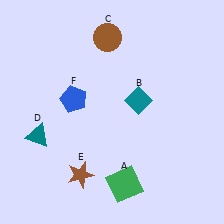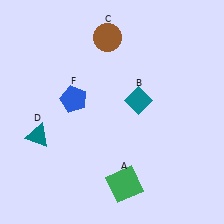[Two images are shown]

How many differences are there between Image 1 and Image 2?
There is 1 difference between the two images.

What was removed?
The brown star (E) was removed in Image 2.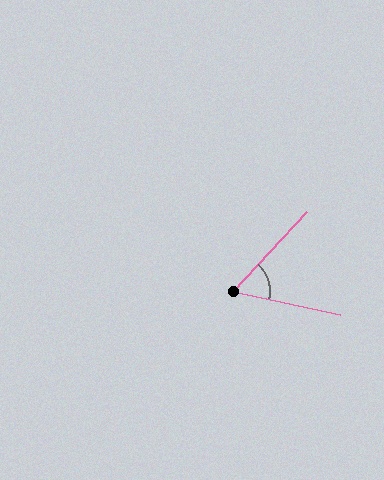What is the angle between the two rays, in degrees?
Approximately 59 degrees.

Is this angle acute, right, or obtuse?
It is acute.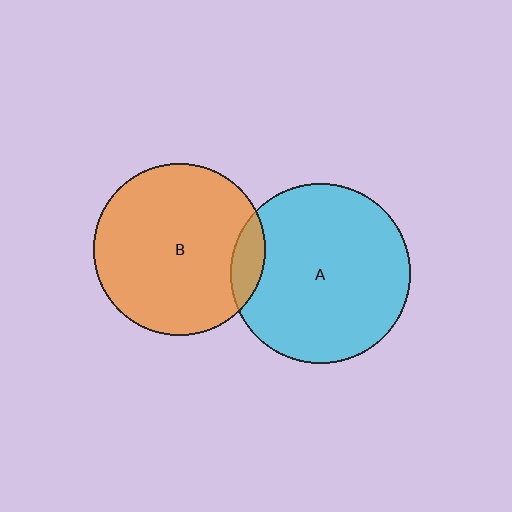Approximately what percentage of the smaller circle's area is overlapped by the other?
Approximately 10%.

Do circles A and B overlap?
Yes.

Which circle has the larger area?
Circle A (cyan).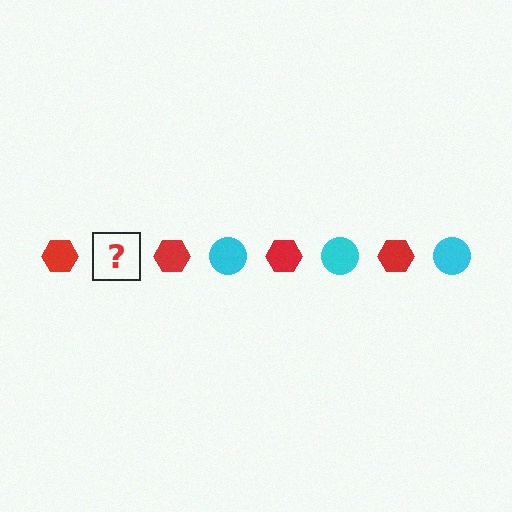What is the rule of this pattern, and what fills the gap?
The rule is that the pattern alternates between red hexagon and cyan circle. The gap should be filled with a cyan circle.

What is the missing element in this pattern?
The missing element is a cyan circle.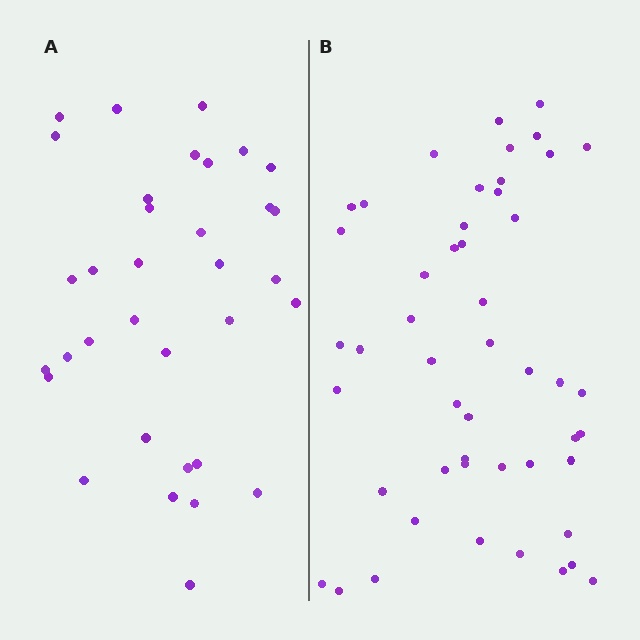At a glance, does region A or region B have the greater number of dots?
Region B (the right region) has more dots.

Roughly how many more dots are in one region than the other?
Region B has approximately 15 more dots than region A.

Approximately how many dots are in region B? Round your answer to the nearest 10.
About 50 dots. (The exact count is 49, which rounds to 50.)